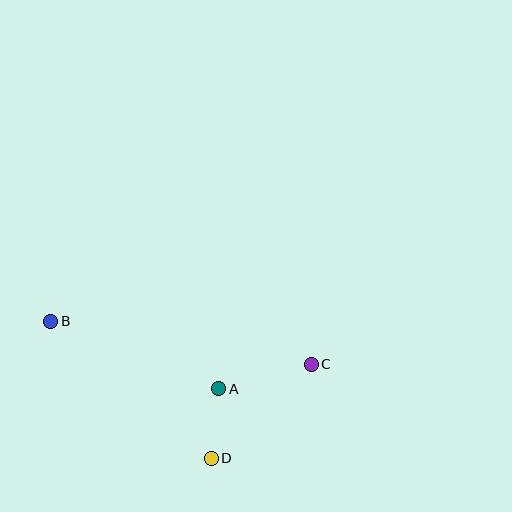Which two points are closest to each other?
Points A and D are closest to each other.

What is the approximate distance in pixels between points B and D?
The distance between B and D is approximately 211 pixels.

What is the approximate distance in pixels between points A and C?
The distance between A and C is approximately 96 pixels.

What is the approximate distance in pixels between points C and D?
The distance between C and D is approximately 137 pixels.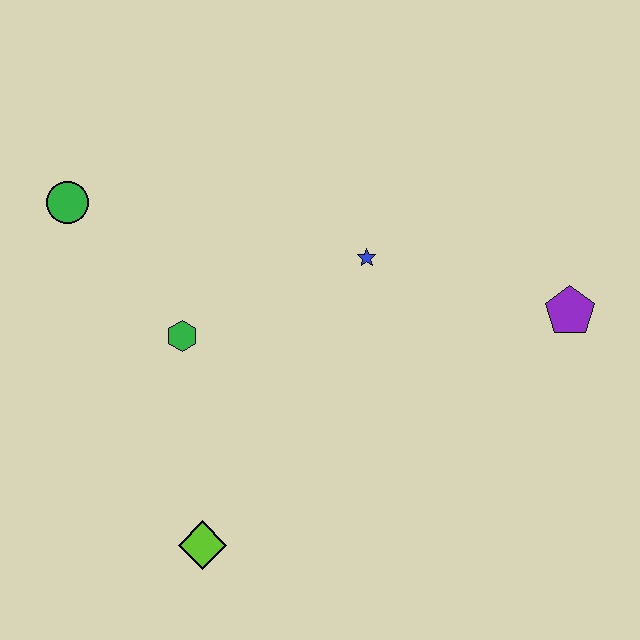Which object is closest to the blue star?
The green hexagon is closest to the blue star.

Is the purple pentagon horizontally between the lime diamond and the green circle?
No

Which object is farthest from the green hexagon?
The purple pentagon is farthest from the green hexagon.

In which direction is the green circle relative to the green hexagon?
The green circle is above the green hexagon.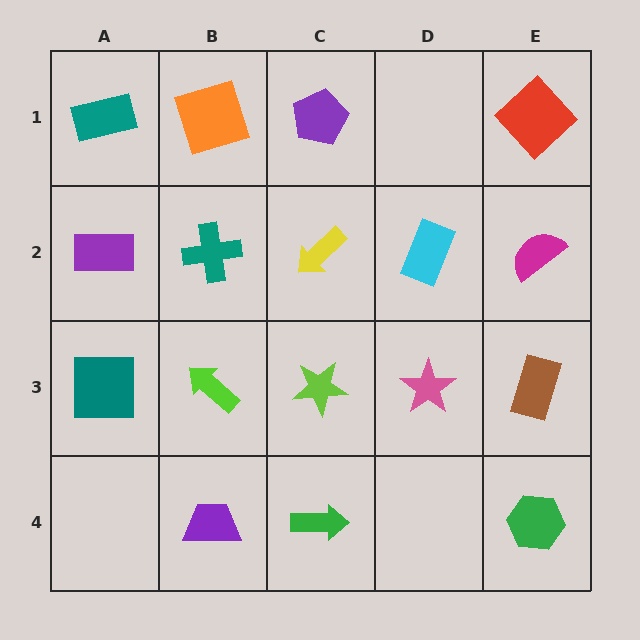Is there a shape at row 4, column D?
No, that cell is empty.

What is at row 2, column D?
A cyan rectangle.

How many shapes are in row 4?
3 shapes.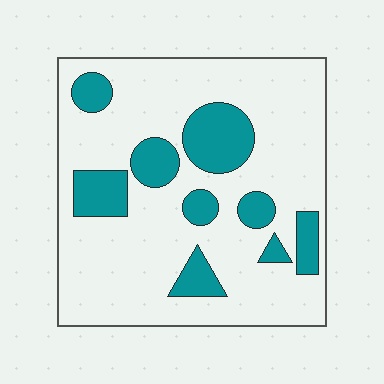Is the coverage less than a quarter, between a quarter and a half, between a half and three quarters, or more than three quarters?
Less than a quarter.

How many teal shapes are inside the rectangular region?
9.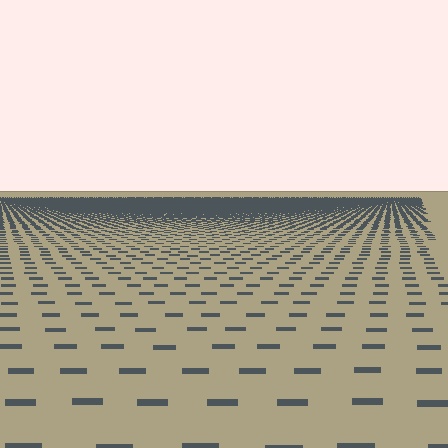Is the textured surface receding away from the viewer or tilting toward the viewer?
The surface is receding away from the viewer. Texture elements get smaller and denser toward the top.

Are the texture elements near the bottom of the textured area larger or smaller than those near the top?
Larger. Near the bottom, elements are closer to the viewer and appear at a bigger on-screen size.